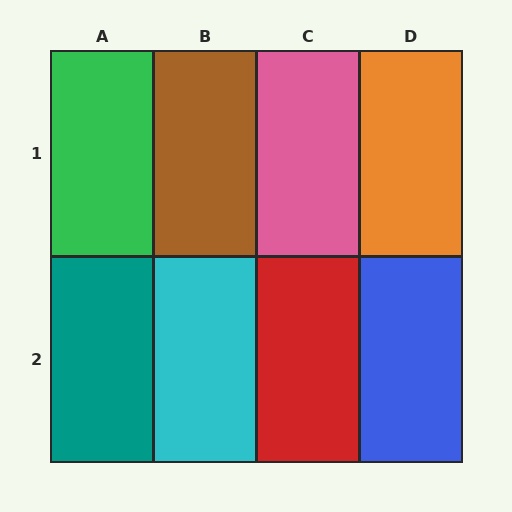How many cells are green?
1 cell is green.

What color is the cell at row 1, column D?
Orange.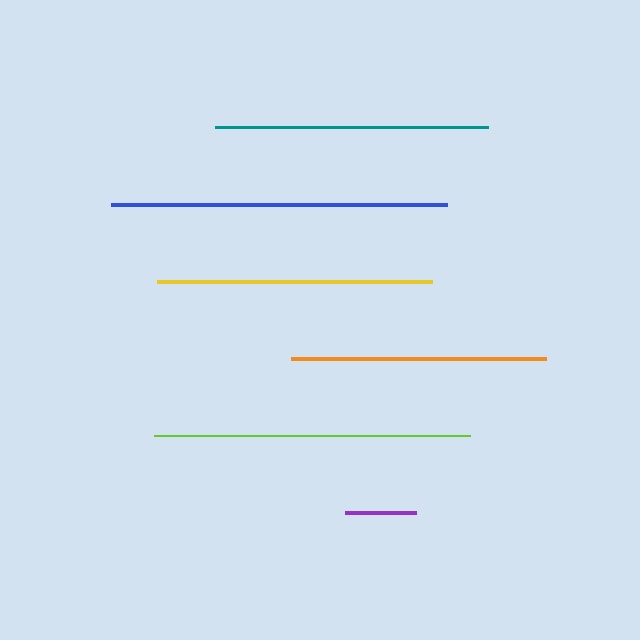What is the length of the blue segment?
The blue segment is approximately 336 pixels long.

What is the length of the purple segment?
The purple segment is approximately 71 pixels long.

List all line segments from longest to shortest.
From longest to shortest: blue, lime, yellow, teal, orange, purple.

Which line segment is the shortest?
The purple line is the shortest at approximately 71 pixels.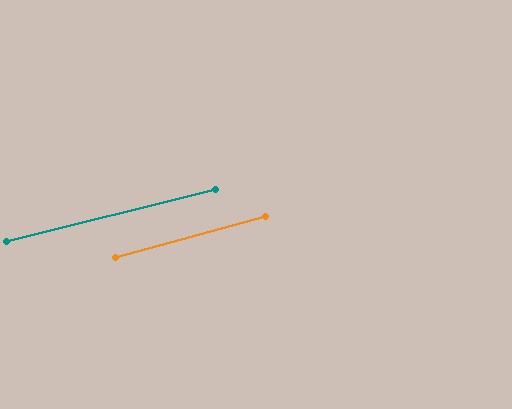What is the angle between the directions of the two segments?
Approximately 1 degree.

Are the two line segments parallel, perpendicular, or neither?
Parallel — their directions differ by only 1.3°.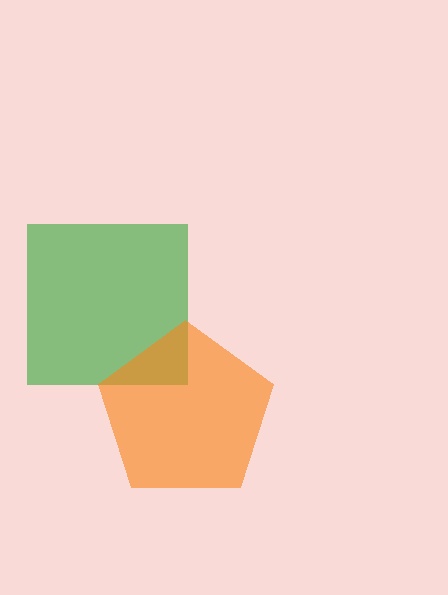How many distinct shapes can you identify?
There are 2 distinct shapes: a green square, an orange pentagon.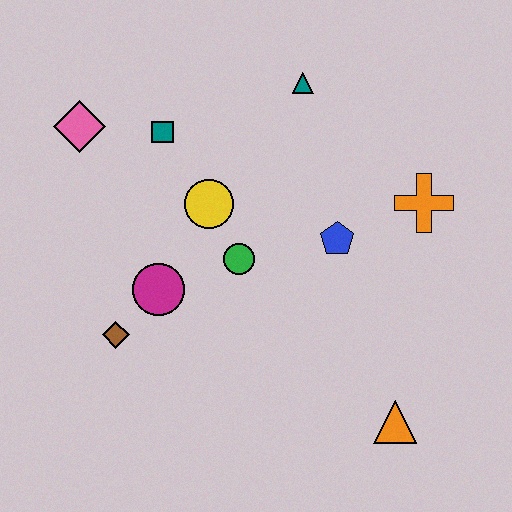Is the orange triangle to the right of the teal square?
Yes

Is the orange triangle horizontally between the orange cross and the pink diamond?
Yes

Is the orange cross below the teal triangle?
Yes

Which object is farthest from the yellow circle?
The orange triangle is farthest from the yellow circle.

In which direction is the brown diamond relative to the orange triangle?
The brown diamond is to the left of the orange triangle.